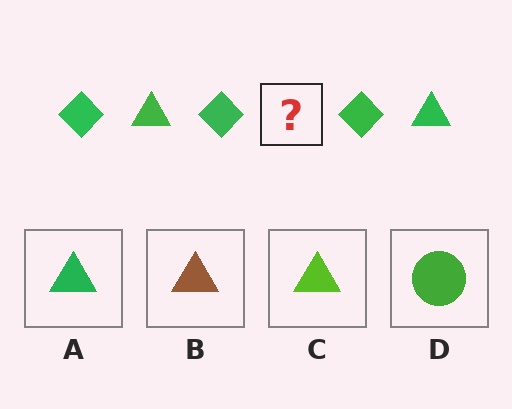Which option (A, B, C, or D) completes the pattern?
A.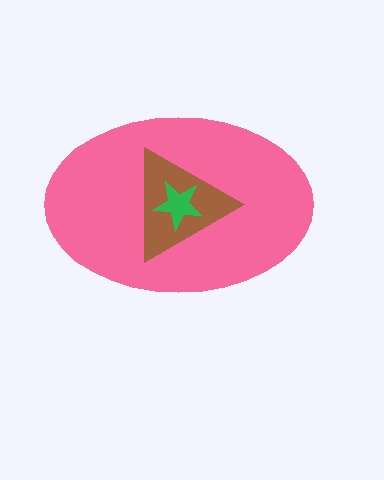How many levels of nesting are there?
3.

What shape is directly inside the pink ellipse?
The brown triangle.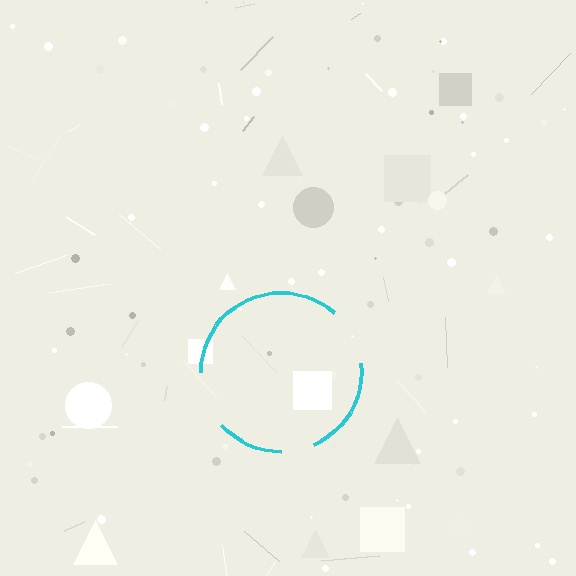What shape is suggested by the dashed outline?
The dashed outline suggests a circle.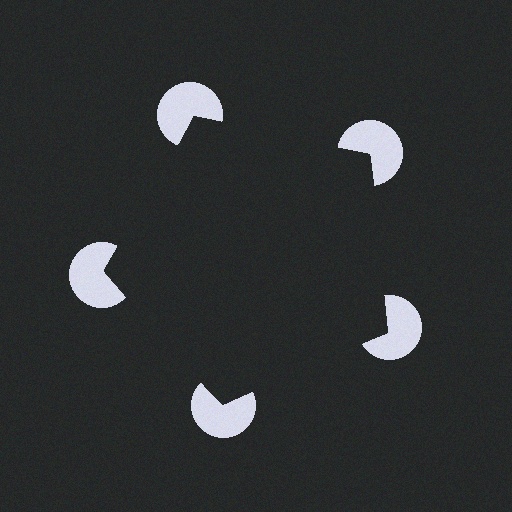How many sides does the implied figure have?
5 sides.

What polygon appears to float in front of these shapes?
An illusory pentagon — its edges are inferred from the aligned wedge cuts in the pac-man discs, not physically drawn.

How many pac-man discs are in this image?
There are 5 — one at each vertex of the illusory pentagon.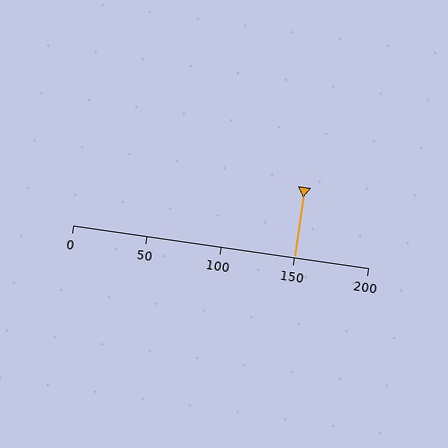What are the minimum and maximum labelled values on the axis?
The axis runs from 0 to 200.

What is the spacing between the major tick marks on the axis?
The major ticks are spaced 50 apart.